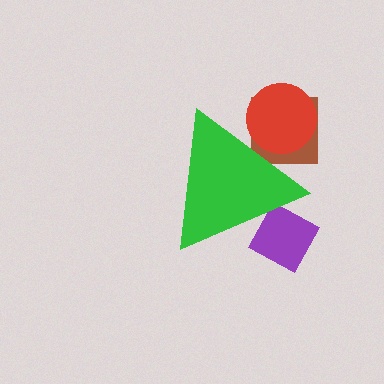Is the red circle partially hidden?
Yes, the red circle is partially hidden behind the green triangle.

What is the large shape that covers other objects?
A green triangle.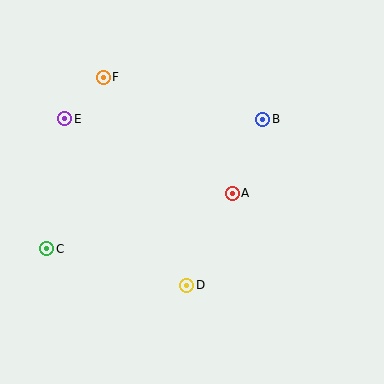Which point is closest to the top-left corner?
Point F is closest to the top-left corner.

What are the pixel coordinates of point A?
Point A is at (232, 194).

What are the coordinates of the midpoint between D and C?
The midpoint between D and C is at (117, 267).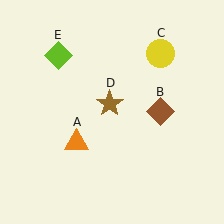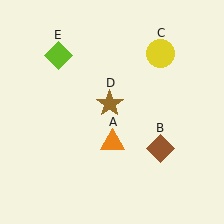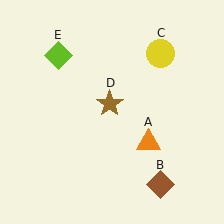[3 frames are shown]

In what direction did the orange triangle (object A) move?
The orange triangle (object A) moved right.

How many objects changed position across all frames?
2 objects changed position: orange triangle (object A), brown diamond (object B).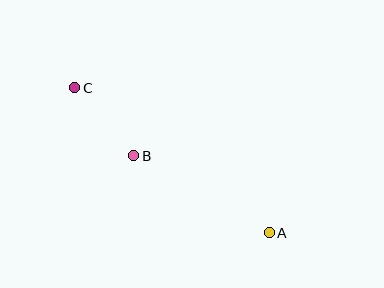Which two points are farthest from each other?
Points A and C are farthest from each other.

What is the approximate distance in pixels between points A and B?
The distance between A and B is approximately 156 pixels.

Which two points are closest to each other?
Points B and C are closest to each other.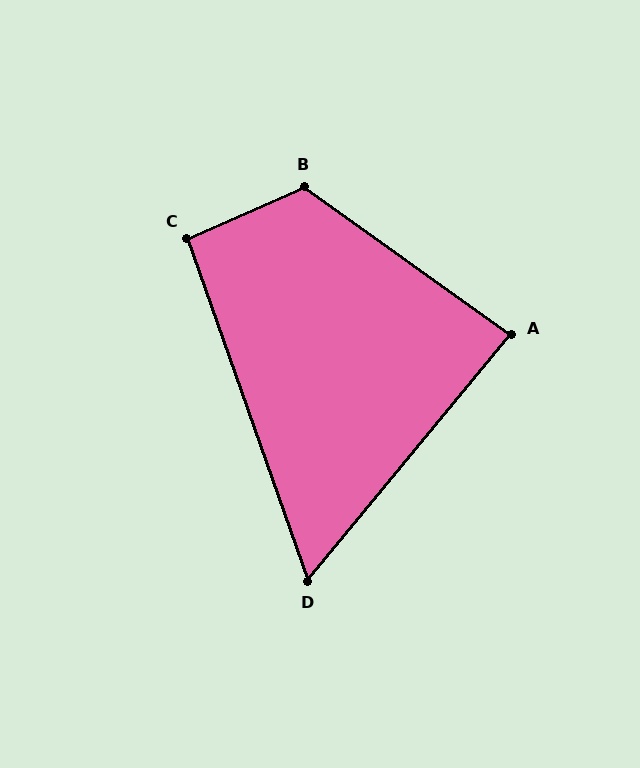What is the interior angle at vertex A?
Approximately 86 degrees (approximately right).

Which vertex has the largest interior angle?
B, at approximately 121 degrees.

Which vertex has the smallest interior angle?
D, at approximately 59 degrees.